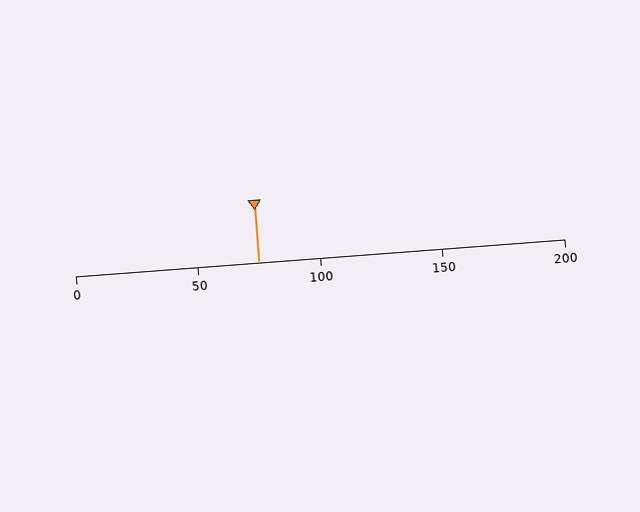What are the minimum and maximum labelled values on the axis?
The axis runs from 0 to 200.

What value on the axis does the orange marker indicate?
The marker indicates approximately 75.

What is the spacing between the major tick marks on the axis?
The major ticks are spaced 50 apart.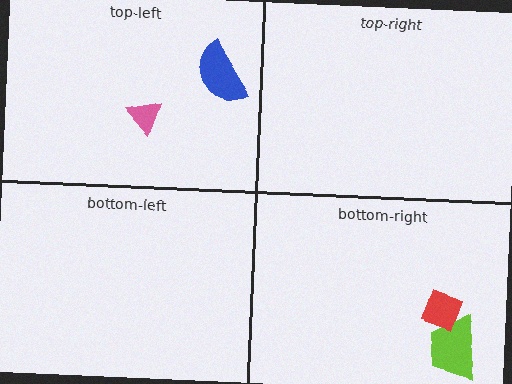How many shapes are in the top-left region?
2.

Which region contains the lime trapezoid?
The bottom-right region.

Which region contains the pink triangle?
The top-left region.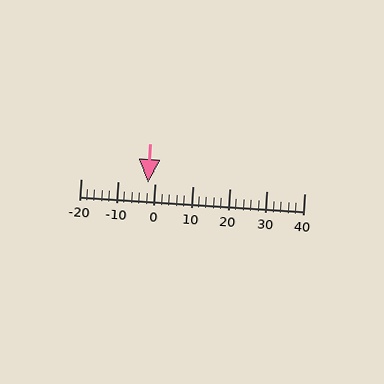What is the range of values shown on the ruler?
The ruler shows values from -20 to 40.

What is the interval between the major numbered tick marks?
The major tick marks are spaced 10 units apart.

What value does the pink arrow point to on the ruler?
The pink arrow points to approximately -2.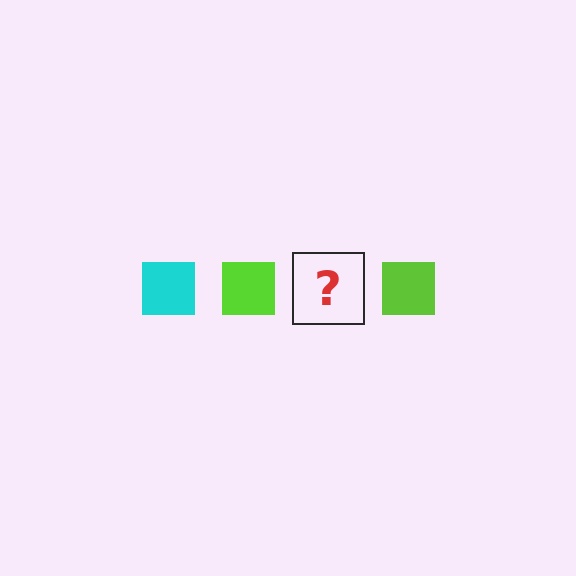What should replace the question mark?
The question mark should be replaced with a cyan square.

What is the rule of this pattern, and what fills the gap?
The rule is that the pattern cycles through cyan, lime squares. The gap should be filled with a cyan square.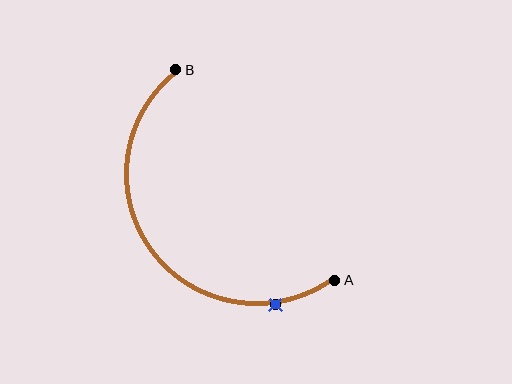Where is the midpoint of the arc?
The arc midpoint is the point on the curve farthest from the straight line joining A and B. It sits below and to the left of that line.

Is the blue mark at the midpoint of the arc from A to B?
No. The blue mark lies on the arc but is closer to endpoint A. The arc midpoint would be at the point on the curve equidistant along the arc from both A and B.